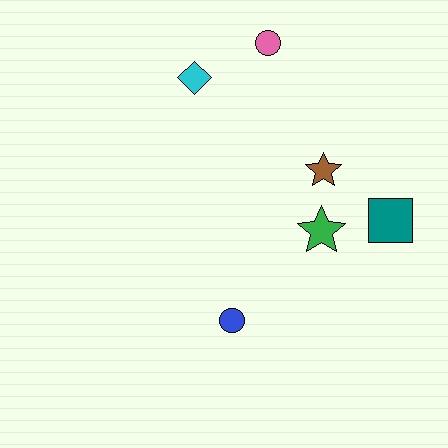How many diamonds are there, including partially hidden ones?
There is 1 diamond.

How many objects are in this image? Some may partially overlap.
There are 6 objects.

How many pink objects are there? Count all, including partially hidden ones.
There is 1 pink object.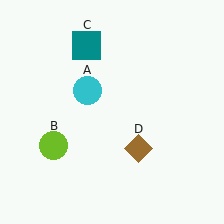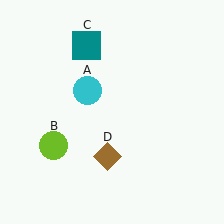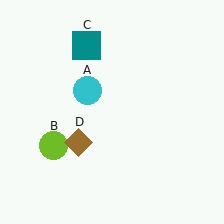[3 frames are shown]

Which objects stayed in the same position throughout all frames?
Cyan circle (object A) and lime circle (object B) and teal square (object C) remained stationary.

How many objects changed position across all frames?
1 object changed position: brown diamond (object D).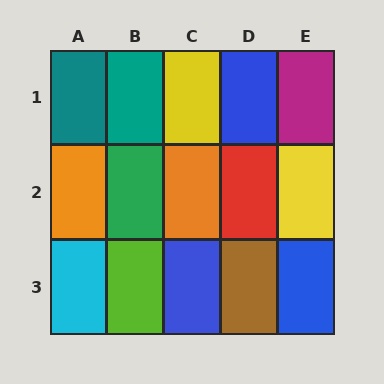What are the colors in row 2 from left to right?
Orange, green, orange, red, yellow.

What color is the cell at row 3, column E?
Blue.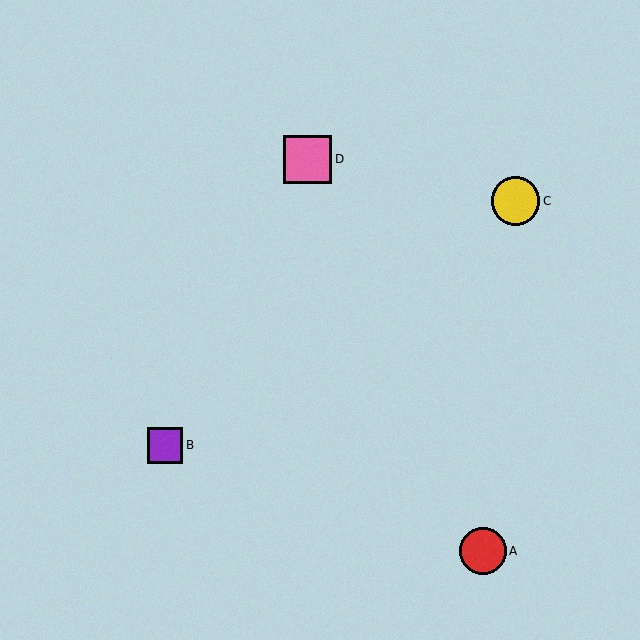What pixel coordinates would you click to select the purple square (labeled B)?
Click at (165, 445) to select the purple square B.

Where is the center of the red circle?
The center of the red circle is at (483, 551).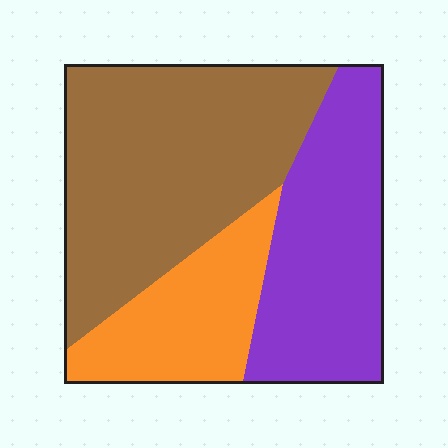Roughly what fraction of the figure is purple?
Purple takes up about one third (1/3) of the figure.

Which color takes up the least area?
Orange, at roughly 20%.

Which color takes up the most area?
Brown, at roughly 45%.